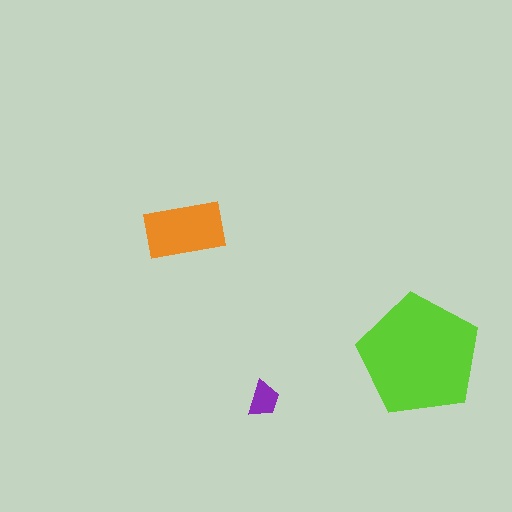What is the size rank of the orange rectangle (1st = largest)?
2nd.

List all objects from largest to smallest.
The lime pentagon, the orange rectangle, the purple trapezoid.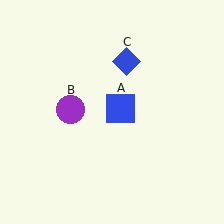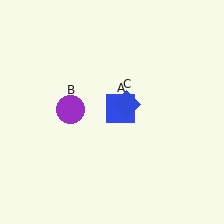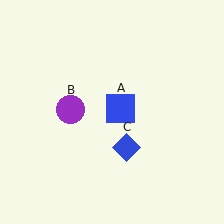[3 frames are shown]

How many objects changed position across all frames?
1 object changed position: blue diamond (object C).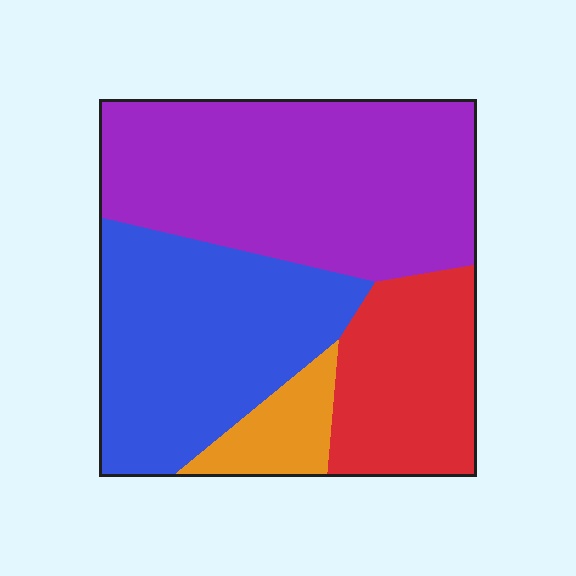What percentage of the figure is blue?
Blue covers roughly 30% of the figure.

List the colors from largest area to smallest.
From largest to smallest: purple, blue, red, orange.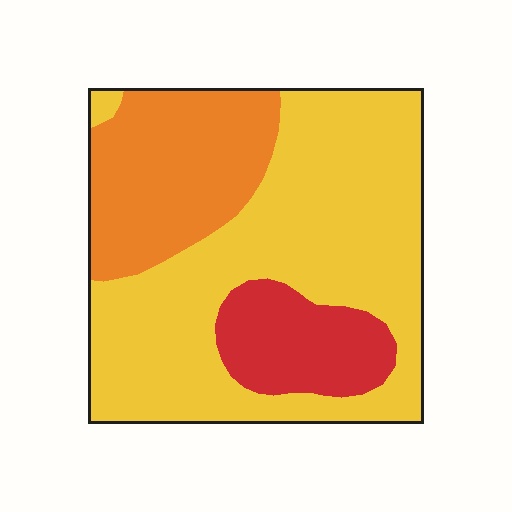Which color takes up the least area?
Red, at roughly 15%.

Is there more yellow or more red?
Yellow.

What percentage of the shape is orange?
Orange covers 25% of the shape.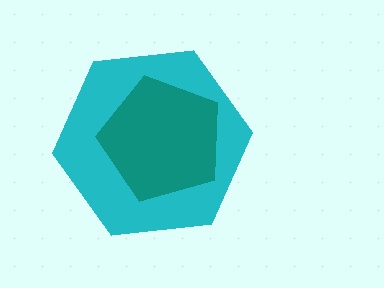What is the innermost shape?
The teal pentagon.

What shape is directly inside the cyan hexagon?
The teal pentagon.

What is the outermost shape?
The cyan hexagon.